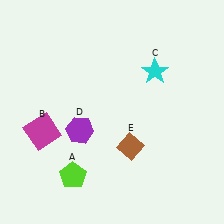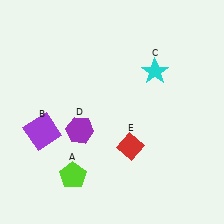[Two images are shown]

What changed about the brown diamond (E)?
In Image 1, E is brown. In Image 2, it changed to red.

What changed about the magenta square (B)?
In Image 1, B is magenta. In Image 2, it changed to purple.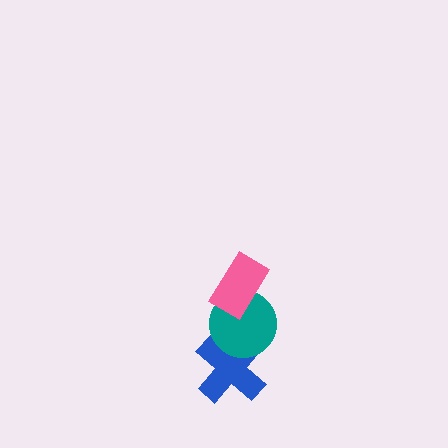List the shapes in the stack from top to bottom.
From top to bottom: the pink rectangle, the teal circle, the blue cross.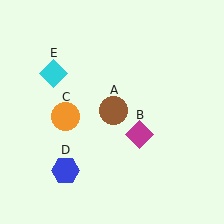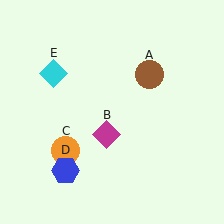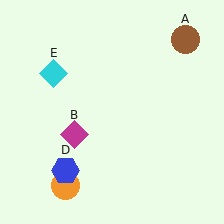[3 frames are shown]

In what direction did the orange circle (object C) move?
The orange circle (object C) moved down.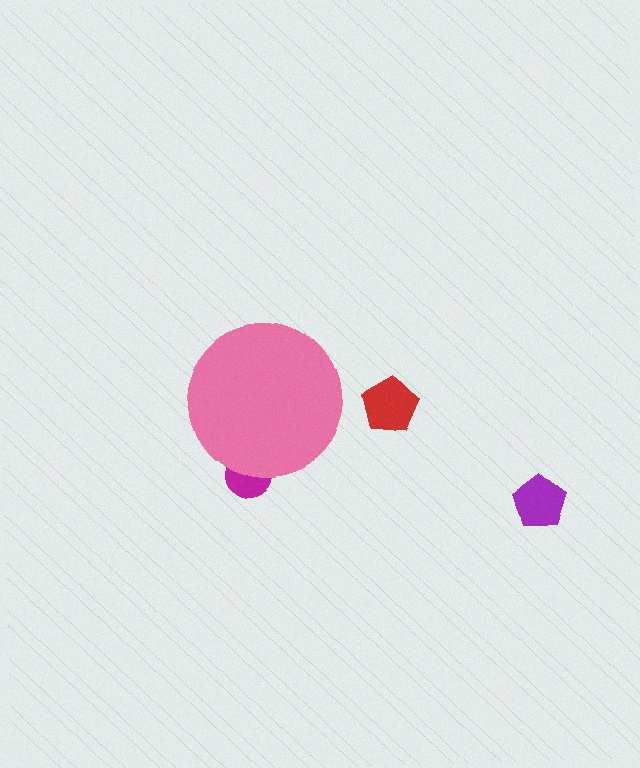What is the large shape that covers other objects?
A pink circle.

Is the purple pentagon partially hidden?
No, the purple pentagon is fully visible.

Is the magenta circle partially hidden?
Yes, the magenta circle is partially hidden behind the pink circle.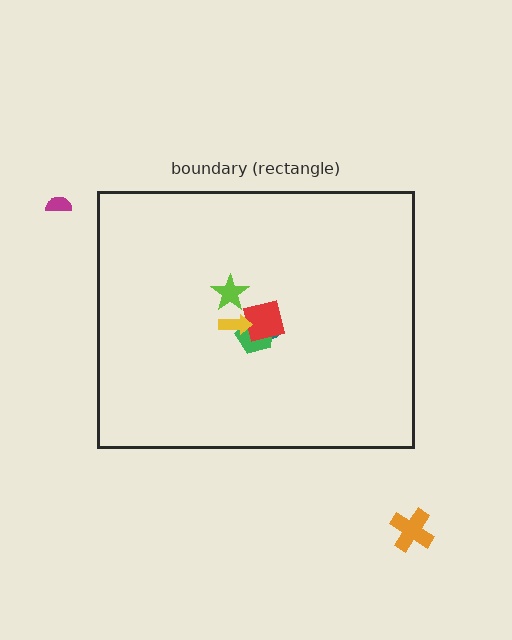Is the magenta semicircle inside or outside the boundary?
Outside.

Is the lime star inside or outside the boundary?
Inside.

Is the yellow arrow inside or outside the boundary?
Inside.